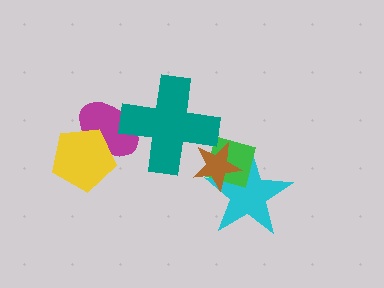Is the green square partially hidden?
Yes, it is partially covered by another shape.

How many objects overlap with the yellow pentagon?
1 object overlaps with the yellow pentagon.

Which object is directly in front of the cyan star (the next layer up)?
The green square is directly in front of the cyan star.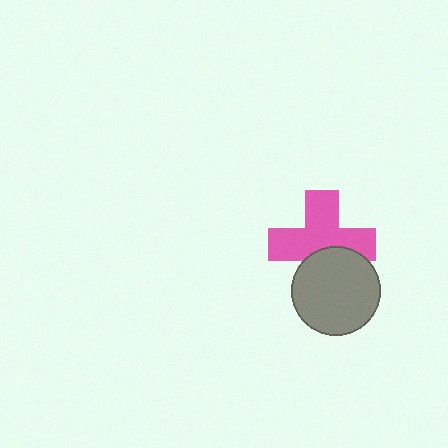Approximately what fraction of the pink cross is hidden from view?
Roughly 32% of the pink cross is hidden behind the gray circle.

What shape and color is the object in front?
The object in front is a gray circle.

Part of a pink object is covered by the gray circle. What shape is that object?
It is a cross.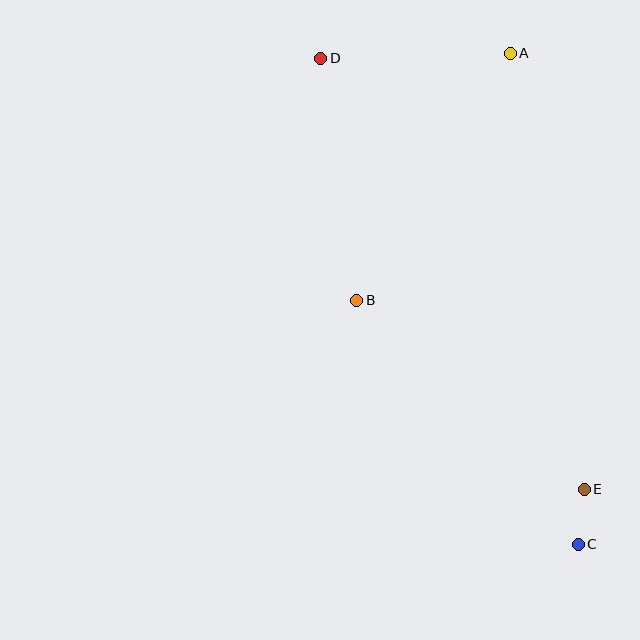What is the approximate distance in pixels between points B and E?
The distance between B and E is approximately 296 pixels.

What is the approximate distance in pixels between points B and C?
The distance between B and C is approximately 329 pixels.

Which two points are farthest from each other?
Points C and D are farthest from each other.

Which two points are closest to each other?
Points C and E are closest to each other.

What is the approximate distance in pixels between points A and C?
The distance between A and C is approximately 496 pixels.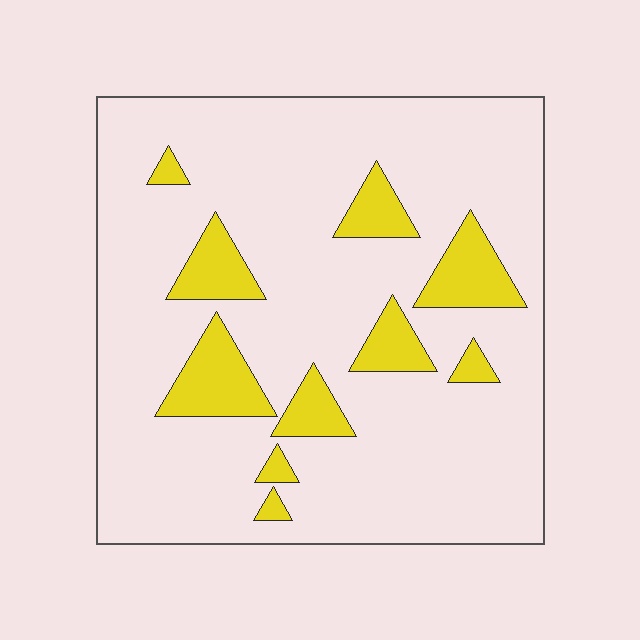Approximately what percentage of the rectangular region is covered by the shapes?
Approximately 15%.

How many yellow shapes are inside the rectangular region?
10.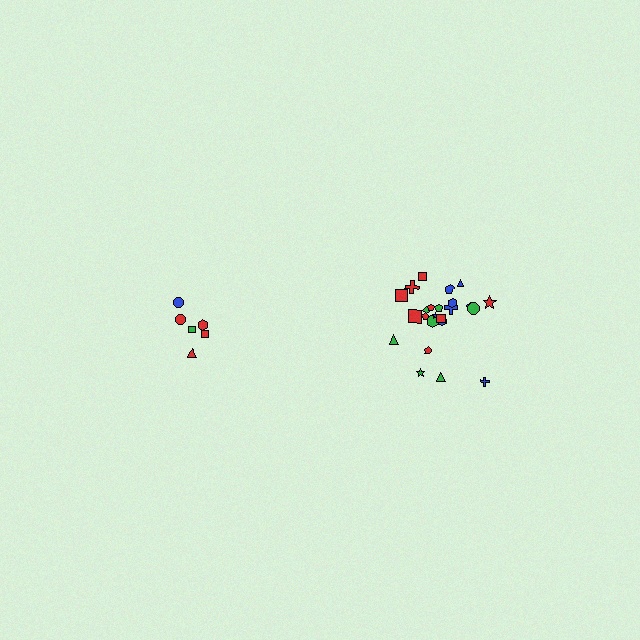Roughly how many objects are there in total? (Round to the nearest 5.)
Roughly 30 objects in total.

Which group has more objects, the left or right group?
The right group.